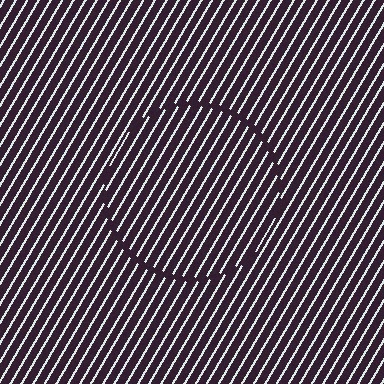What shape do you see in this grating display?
An illusory circle. The interior of the shape contains the same grating, shifted by half a period — the contour is defined by the phase discontinuity where line-ends from the inner and outer gratings abut.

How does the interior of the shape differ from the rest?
The interior of the shape contains the same grating, shifted by half a period — the contour is defined by the phase discontinuity where line-ends from the inner and outer gratings abut.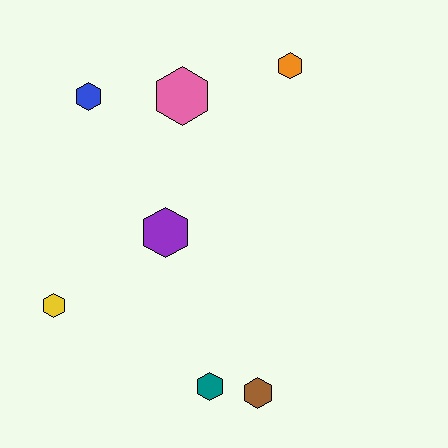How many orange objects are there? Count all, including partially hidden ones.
There is 1 orange object.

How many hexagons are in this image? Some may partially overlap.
There are 7 hexagons.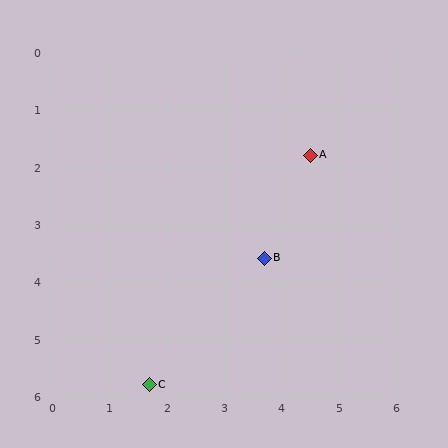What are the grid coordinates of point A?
Point A is at approximately (4.5, 1.8).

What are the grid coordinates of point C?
Point C is at approximately (1.7, 5.8).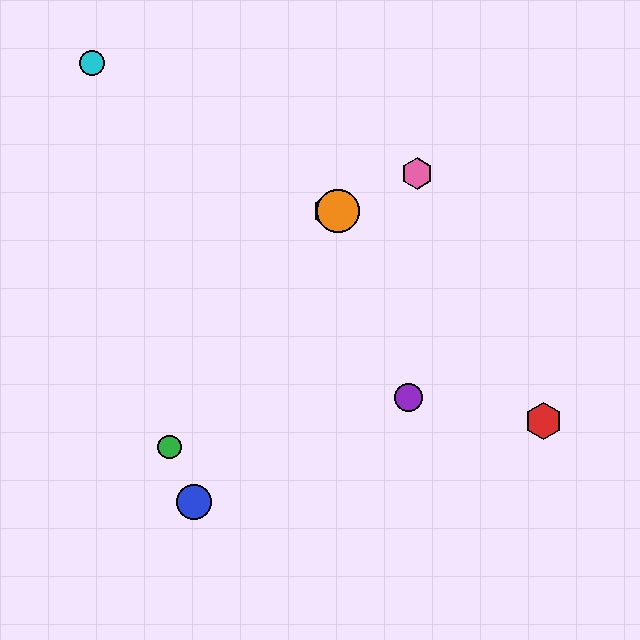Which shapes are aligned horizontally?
The yellow hexagon, the orange circle are aligned horizontally.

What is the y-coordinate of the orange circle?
The orange circle is at y≈211.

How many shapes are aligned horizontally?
2 shapes (the yellow hexagon, the orange circle) are aligned horizontally.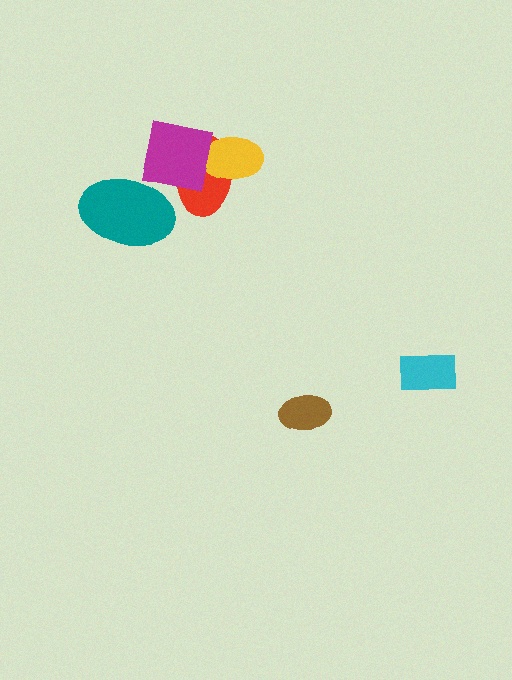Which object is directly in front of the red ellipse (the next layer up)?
The yellow ellipse is directly in front of the red ellipse.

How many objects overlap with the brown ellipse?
0 objects overlap with the brown ellipse.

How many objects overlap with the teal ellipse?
1 object overlaps with the teal ellipse.